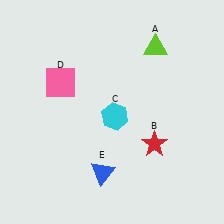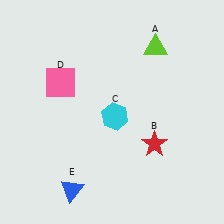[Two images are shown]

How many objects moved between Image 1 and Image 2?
1 object moved between the two images.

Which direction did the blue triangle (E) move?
The blue triangle (E) moved left.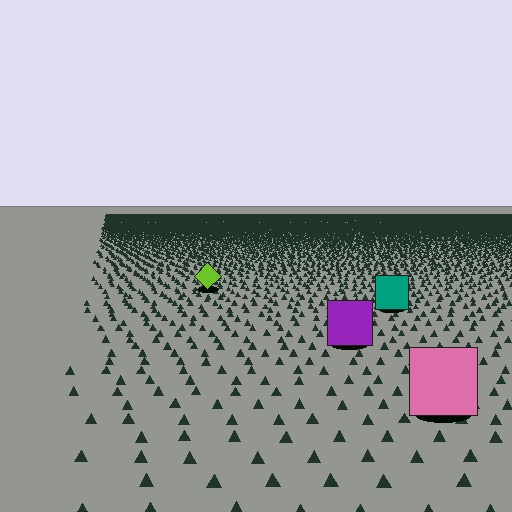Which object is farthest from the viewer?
The lime diamond is farthest from the viewer. It appears smaller and the ground texture around it is denser.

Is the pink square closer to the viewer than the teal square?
Yes. The pink square is closer — you can tell from the texture gradient: the ground texture is coarser near it.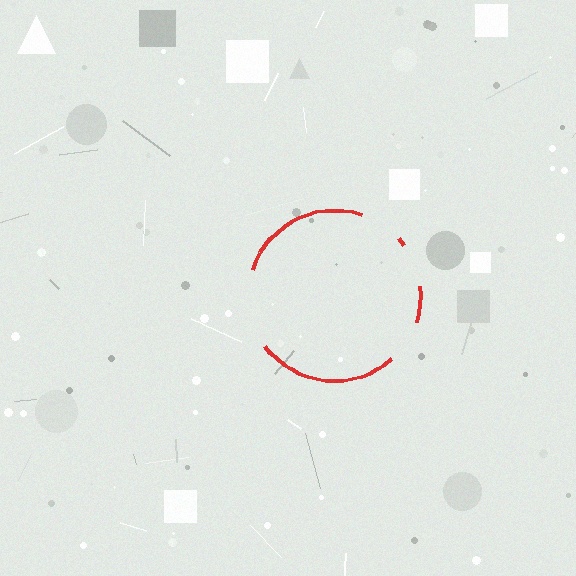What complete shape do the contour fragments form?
The contour fragments form a circle.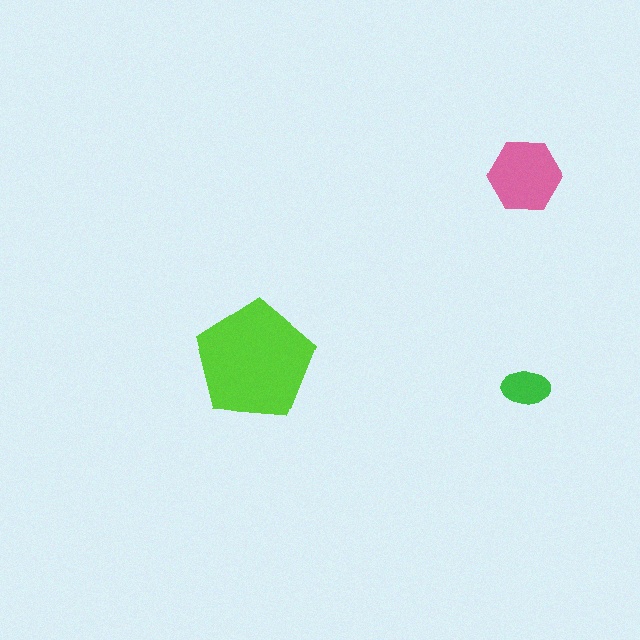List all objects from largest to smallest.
The lime pentagon, the pink hexagon, the green ellipse.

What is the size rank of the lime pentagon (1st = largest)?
1st.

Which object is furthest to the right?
The green ellipse is rightmost.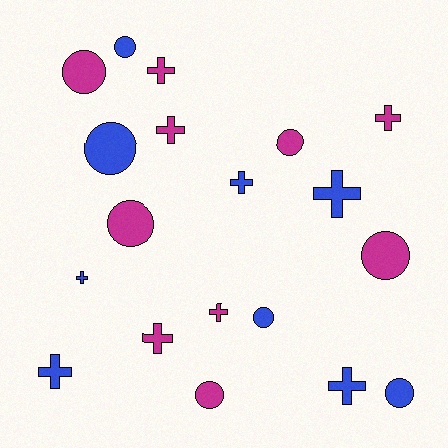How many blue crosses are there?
There are 5 blue crosses.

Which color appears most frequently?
Magenta, with 10 objects.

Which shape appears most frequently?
Cross, with 10 objects.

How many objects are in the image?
There are 19 objects.